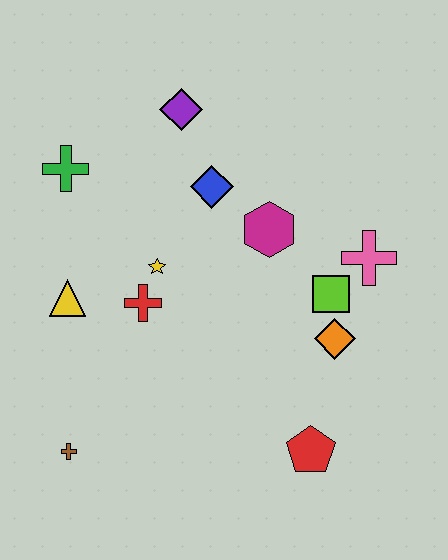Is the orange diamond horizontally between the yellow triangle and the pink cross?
Yes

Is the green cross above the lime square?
Yes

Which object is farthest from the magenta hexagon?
The brown cross is farthest from the magenta hexagon.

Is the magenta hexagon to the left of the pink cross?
Yes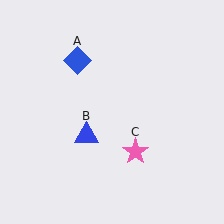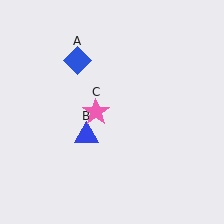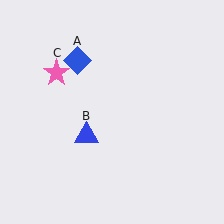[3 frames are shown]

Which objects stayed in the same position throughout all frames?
Blue diamond (object A) and blue triangle (object B) remained stationary.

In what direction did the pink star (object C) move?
The pink star (object C) moved up and to the left.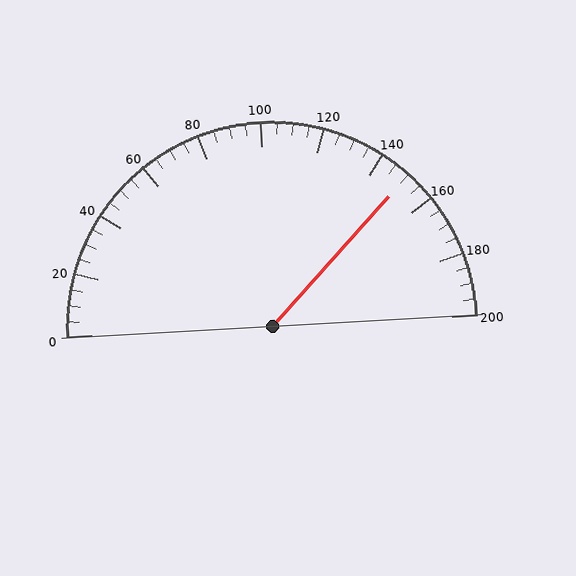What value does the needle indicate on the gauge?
The needle indicates approximately 150.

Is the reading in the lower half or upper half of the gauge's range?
The reading is in the upper half of the range (0 to 200).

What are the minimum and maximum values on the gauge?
The gauge ranges from 0 to 200.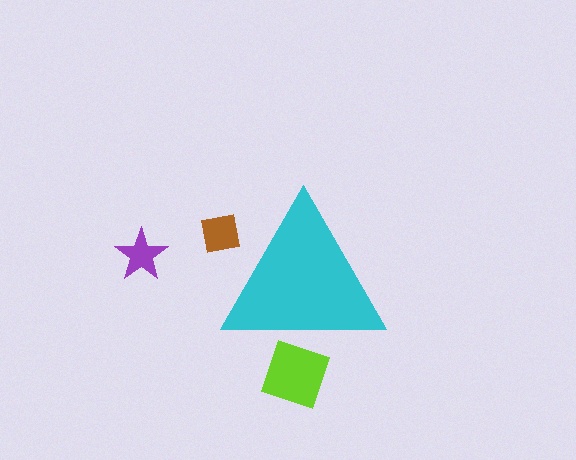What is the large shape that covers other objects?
A cyan triangle.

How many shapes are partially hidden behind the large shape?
3 shapes are partially hidden.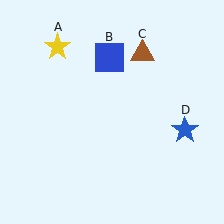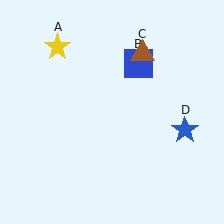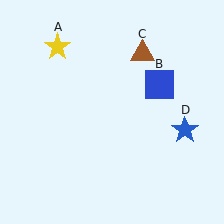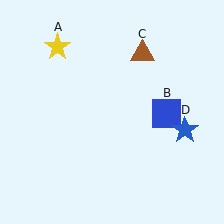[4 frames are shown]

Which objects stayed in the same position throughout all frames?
Yellow star (object A) and brown triangle (object C) and blue star (object D) remained stationary.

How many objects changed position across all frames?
1 object changed position: blue square (object B).